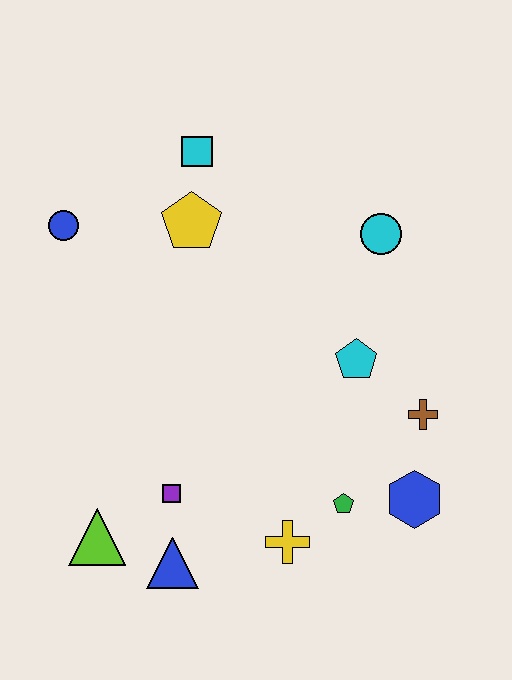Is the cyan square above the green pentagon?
Yes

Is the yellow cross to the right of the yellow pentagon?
Yes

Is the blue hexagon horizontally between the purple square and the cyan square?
No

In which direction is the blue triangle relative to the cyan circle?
The blue triangle is below the cyan circle.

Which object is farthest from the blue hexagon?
The blue circle is farthest from the blue hexagon.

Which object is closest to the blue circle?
The yellow pentagon is closest to the blue circle.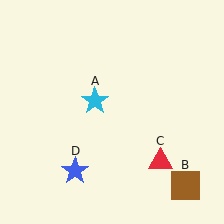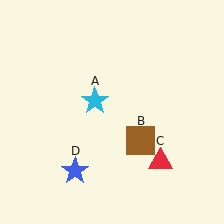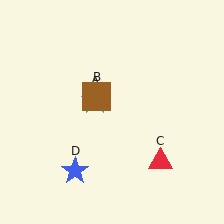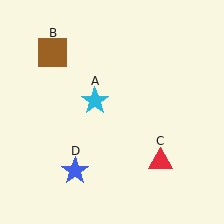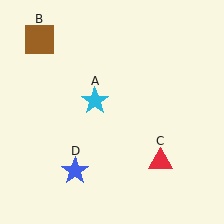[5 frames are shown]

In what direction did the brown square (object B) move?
The brown square (object B) moved up and to the left.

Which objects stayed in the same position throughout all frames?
Cyan star (object A) and red triangle (object C) and blue star (object D) remained stationary.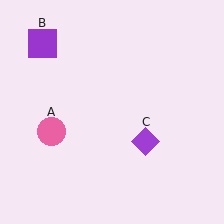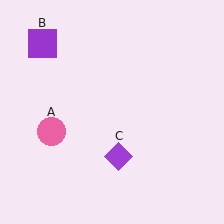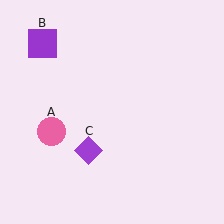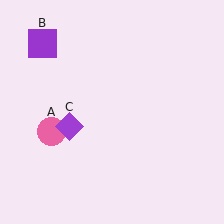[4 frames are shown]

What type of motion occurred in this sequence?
The purple diamond (object C) rotated clockwise around the center of the scene.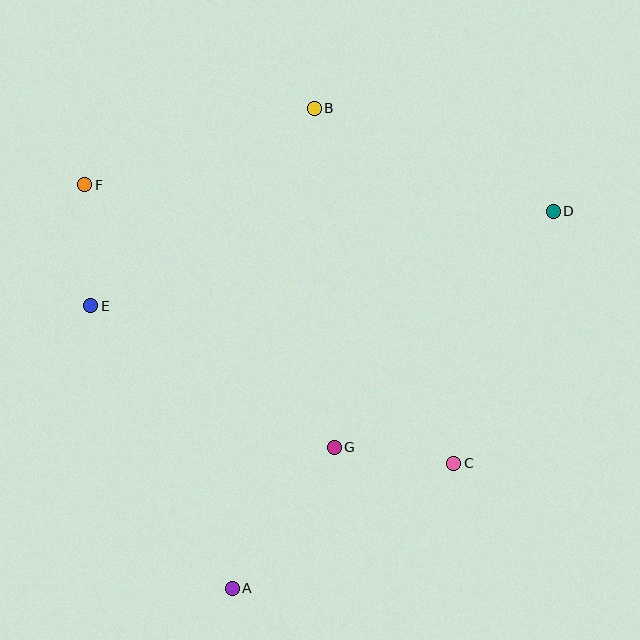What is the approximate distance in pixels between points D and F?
The distance between D and F is approximately 469 pixels.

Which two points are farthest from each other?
Points A and D are farthest from each other.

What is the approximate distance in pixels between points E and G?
The distance between E and G is approximately 281 pixels.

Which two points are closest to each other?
Points C and G are closest to each other.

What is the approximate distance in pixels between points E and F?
The distance between E and F is approximately 121 pixels.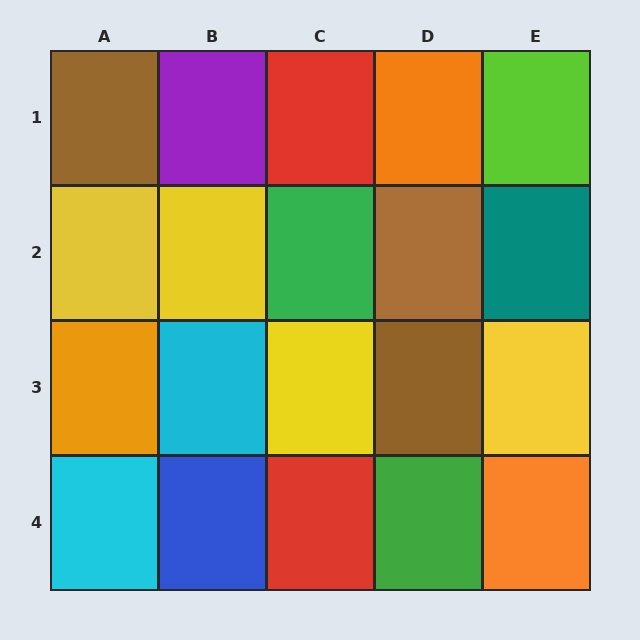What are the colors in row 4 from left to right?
Cyan, blue, red, green, orange.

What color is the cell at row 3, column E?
Yellow.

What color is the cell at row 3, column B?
Cyan.